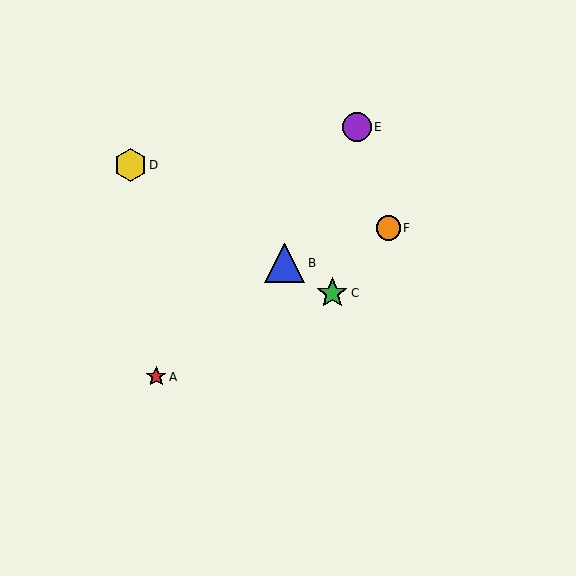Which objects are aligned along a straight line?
Objects B, C, D are aligned along a straight line.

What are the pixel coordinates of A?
Object A is at (156, 377).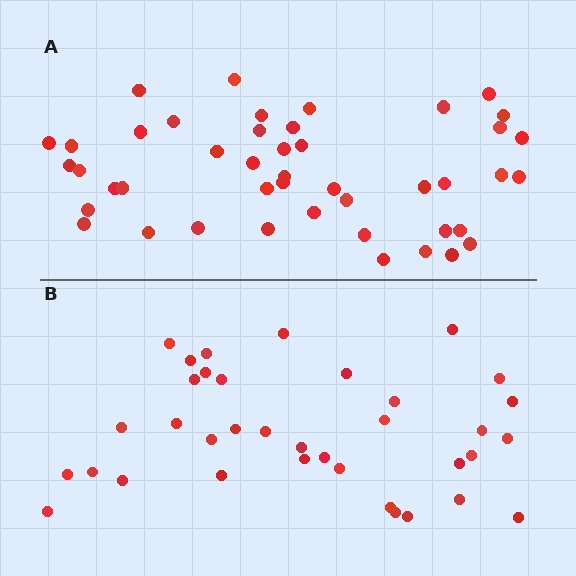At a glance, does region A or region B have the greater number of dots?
Region A (the top region) has more dots.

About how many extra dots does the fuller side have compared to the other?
Region A has roughly 8 or so more dots than region B.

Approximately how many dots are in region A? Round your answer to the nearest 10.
About 40 dots. (The exact count is 45, which rounds to 40.)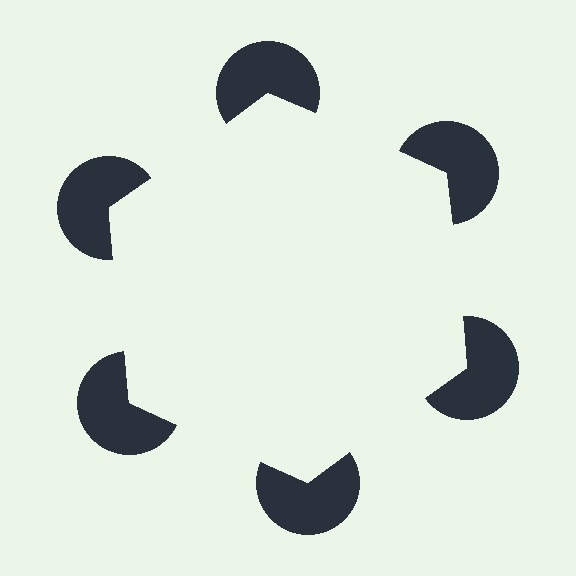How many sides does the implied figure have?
6 sides.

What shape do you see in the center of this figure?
An illusory hexagon — its edges are inferred from the aligned wedge cuts in the pac-man discs, not physically drawn.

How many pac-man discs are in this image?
There are 6 — one at each vertex of the illusory hexagon.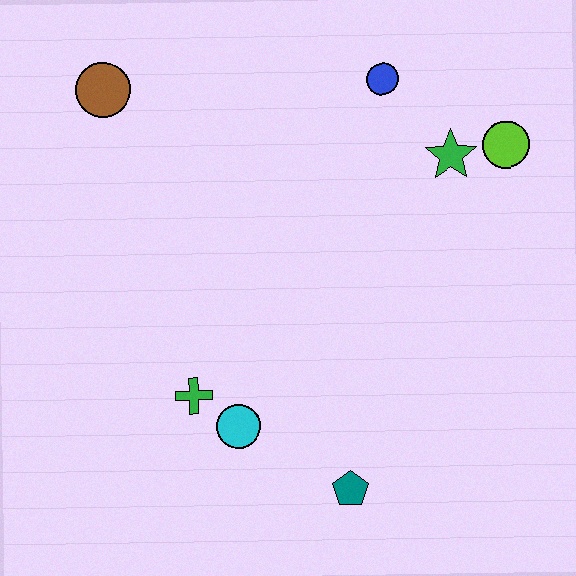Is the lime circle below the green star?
No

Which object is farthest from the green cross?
The lime circle is farthest from the green cross.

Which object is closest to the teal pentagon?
The cyan circle is closest to the teal pentagon.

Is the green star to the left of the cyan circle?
No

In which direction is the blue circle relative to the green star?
The blue circle is above the green star.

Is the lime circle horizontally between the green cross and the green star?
No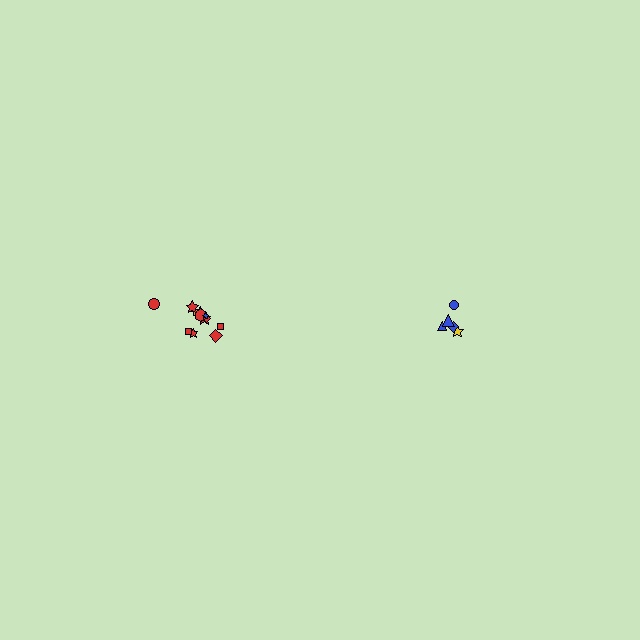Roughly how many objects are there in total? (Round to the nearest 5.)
Roughly 15 objects in total.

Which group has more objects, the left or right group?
The left group.